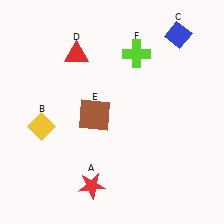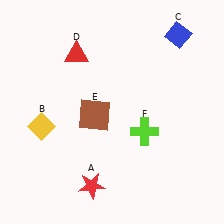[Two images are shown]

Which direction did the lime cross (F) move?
The lime cross (F) moved down.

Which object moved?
The lime cross (F) moved down.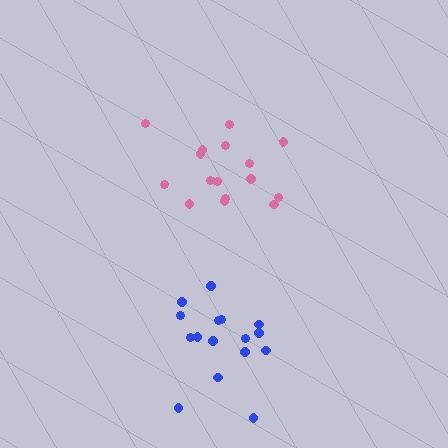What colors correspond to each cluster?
The clusters are colored: blue, pink.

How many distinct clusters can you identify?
There are 2 distinct clusters.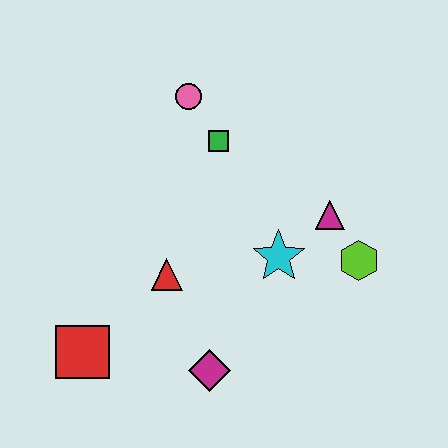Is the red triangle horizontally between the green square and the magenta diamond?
No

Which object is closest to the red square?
The red triangle is closest to the red square.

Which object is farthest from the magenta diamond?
The pink circle is farthest from the magenta diamond.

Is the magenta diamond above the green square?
No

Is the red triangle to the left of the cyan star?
Yes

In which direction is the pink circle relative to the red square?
The pink circle is above the red square.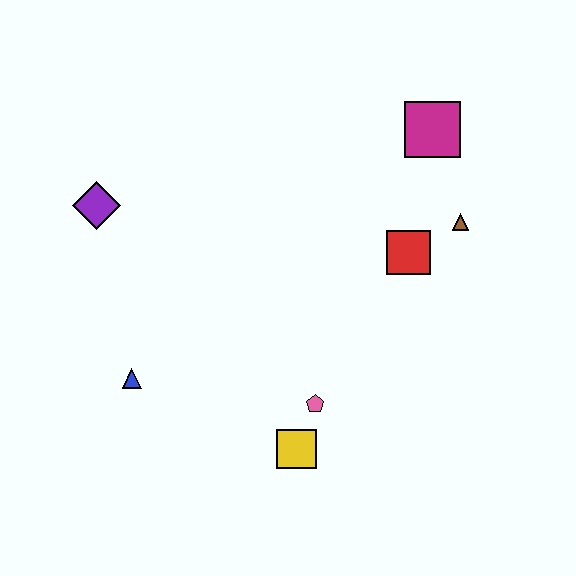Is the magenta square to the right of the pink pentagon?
Yes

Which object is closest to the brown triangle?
The red square is closest to the brown triangle.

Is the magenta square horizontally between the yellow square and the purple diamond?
No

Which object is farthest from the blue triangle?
The magenta square is farthest from the blue triangle.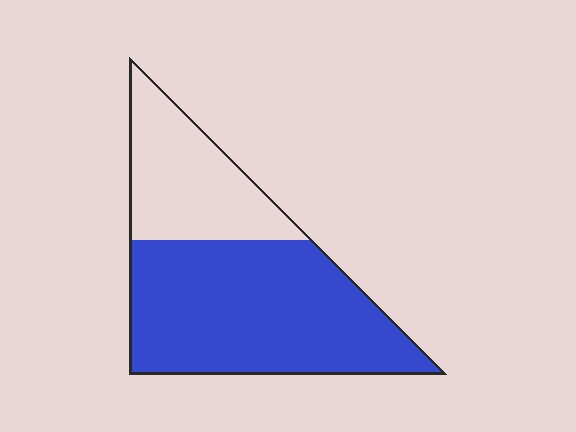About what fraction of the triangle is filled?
About two thirds (2/3).